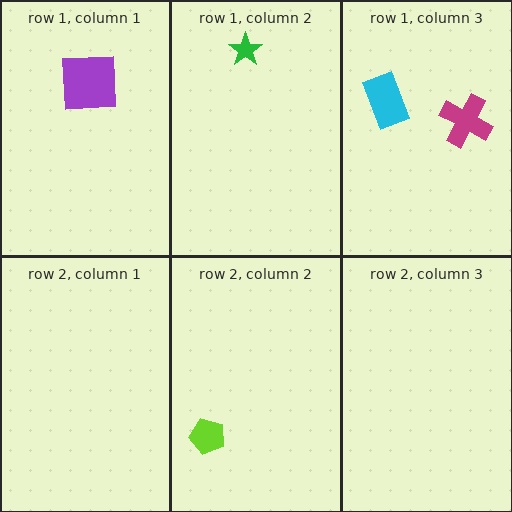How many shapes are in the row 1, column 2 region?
1.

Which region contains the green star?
The row 1, column 2 region.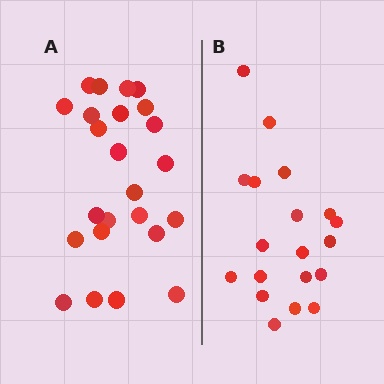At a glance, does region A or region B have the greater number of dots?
Region A (the left region) has more dots.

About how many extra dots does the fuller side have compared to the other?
Region A has about 5 more dots than region B.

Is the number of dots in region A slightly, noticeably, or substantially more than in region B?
Region A has noticeably more, but not dramatically so. The ratio is roughly 1.3 to 1.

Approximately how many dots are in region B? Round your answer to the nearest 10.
About 20 dots. (The exact count is 19, which rounds to 20.)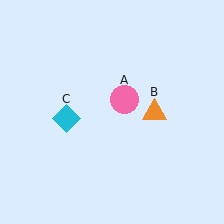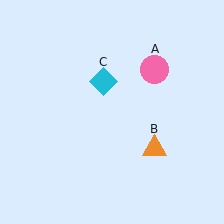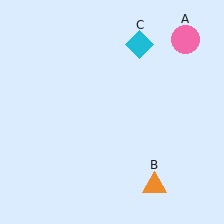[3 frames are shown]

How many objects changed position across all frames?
3 objects changed position: pink circle (object A), orange triangle (object B), cyan diamond (object C).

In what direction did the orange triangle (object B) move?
The orange triangle (object B) moved down.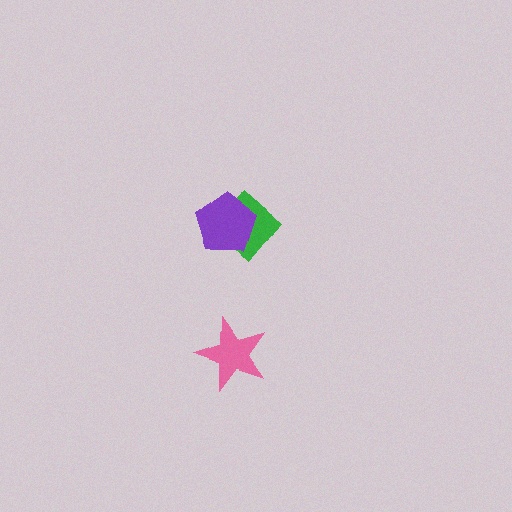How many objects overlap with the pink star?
0 objects overlap with the pink star.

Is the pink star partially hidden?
No, no other shape covers it.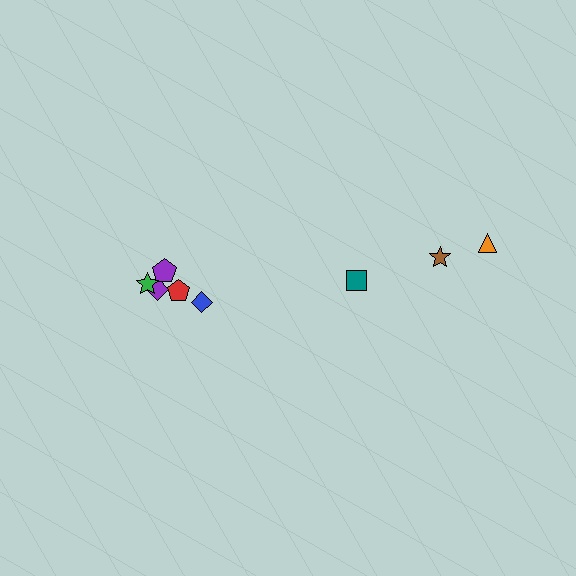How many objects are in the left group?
There are 5 objects.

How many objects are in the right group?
There are 3 objects.